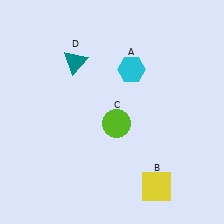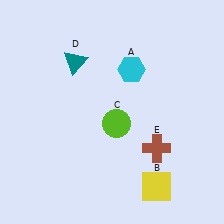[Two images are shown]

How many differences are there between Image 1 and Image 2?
There is 1 difference between the two images.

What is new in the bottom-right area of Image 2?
A brown cross (E) was added in the bottom-right area of Image 2.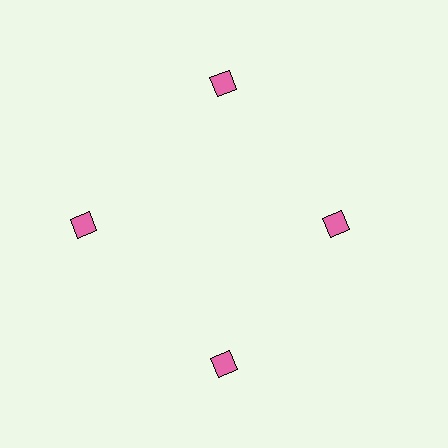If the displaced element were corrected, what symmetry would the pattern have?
It would have 4-fold rotational symmetry — the pattern would map onto itself every 90 degrees.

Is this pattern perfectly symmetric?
No. The 4 pink squares are arranged in a ring, but one element near the 3 o'clock position is pulled inward toward the center, breaking the 4-fold rotational symmetry.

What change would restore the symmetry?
The symmetry would be restored by moving it outward, back onto the ring so that all 4 squares sit at equal angles and equal distance from the center.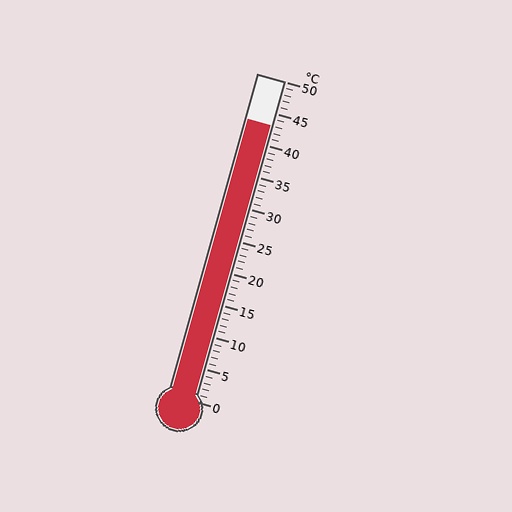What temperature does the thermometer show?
The thermometer shows approximately 43°C.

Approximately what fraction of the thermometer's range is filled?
The thermometer is filled to approximately 85% of its range.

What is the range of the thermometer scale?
The thermometer scale ranges from 0°C to 50°C.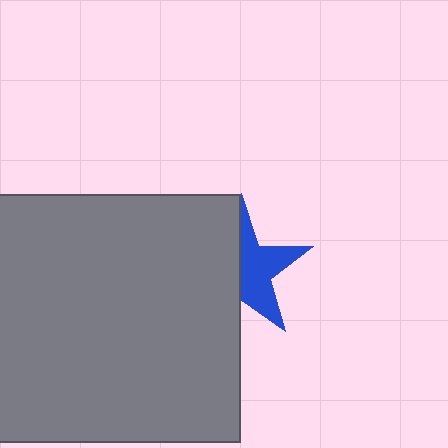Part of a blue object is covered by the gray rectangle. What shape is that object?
It is a star.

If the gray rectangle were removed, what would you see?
You would see the complete blue star.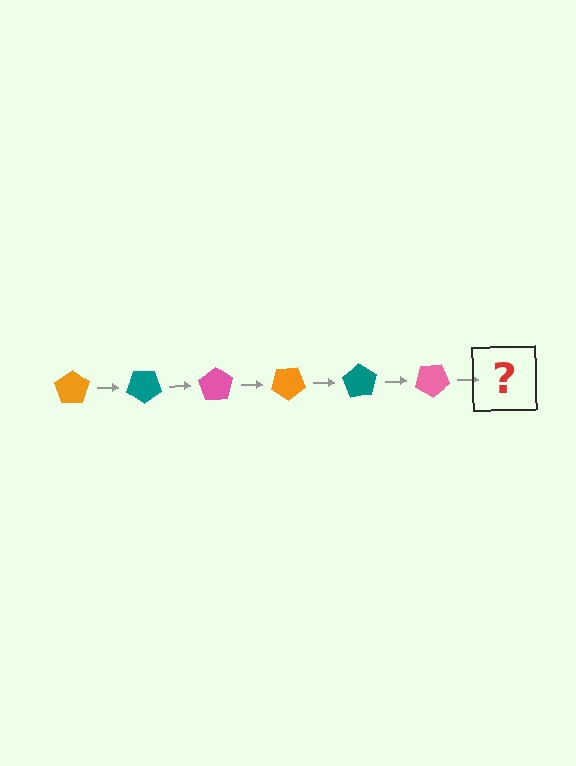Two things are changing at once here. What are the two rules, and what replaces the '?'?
The two rules are that it rotates 35 degrees each step and the color cycles through orange, teal, and pink. The '?' should be an orange pentagon, rotated 210 degrees from the start.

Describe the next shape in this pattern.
It should be an orange pentagon, rotated 210 degrees from the start.